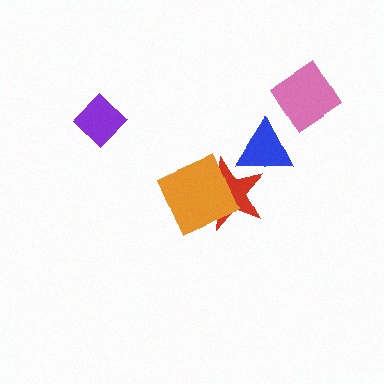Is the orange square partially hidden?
No, no other shape covers it.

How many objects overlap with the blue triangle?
1 object overlaps with the blue triangle.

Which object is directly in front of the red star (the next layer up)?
The orange square is directly in front of the red star.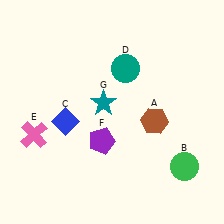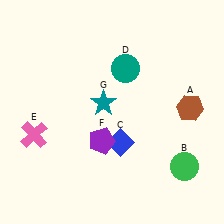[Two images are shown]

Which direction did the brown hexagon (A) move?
The brown hexagon (A) moved right.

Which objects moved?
The objects that moved are: the brown hexagon (A), the blue diamond (C).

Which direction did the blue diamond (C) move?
The blue diamond (C) moved right.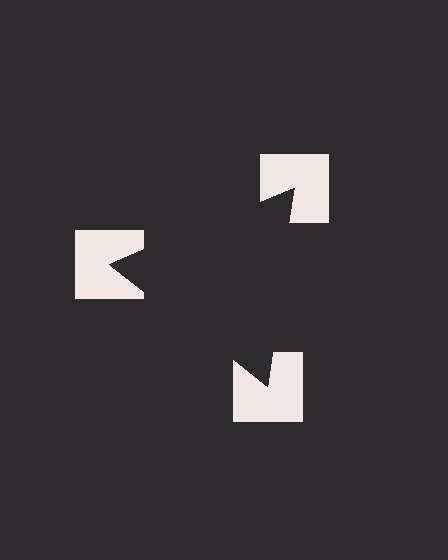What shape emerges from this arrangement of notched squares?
An illusory triangle — its edges are inferred from the aligned wedge cuts in the notched squares, not physically drawn.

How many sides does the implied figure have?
3 sides.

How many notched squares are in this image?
There are 3 — one at each vertex of the illusory triangle.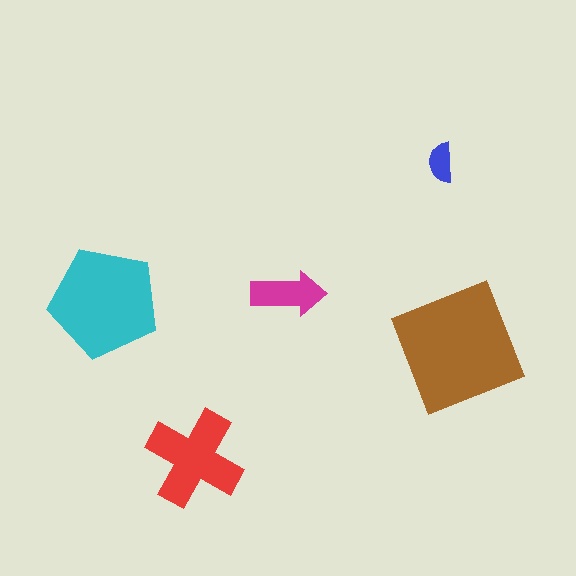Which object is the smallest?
The blue semicircle.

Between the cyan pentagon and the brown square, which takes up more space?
The brown square.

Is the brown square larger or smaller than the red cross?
Larger.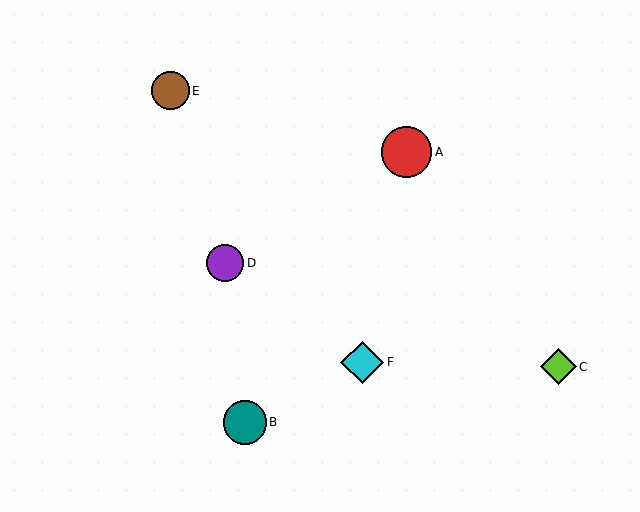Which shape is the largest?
The red circle (labeled A) is the largest.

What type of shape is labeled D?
Shape D is a purple circle.